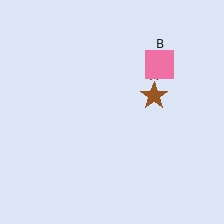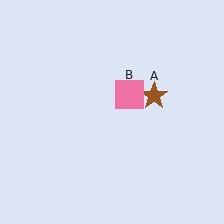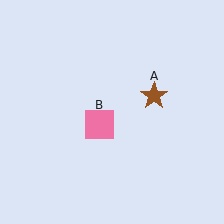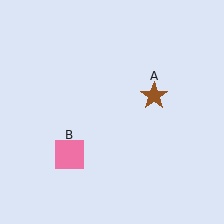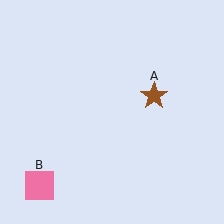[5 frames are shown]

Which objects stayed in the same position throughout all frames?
Brown star (object A) remained stationary.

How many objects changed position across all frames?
1 object changed position: pink square (object B).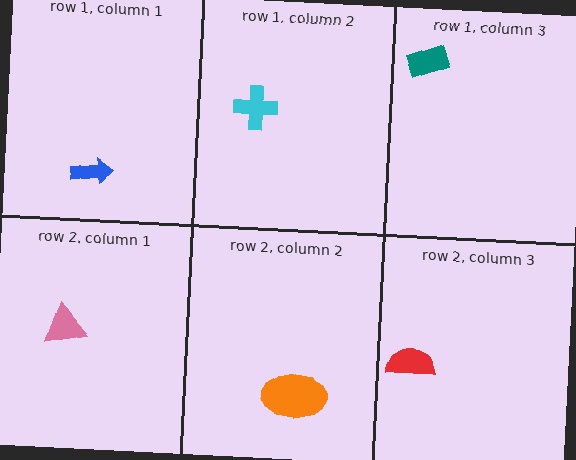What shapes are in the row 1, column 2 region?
The cyan cross.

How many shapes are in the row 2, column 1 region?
1.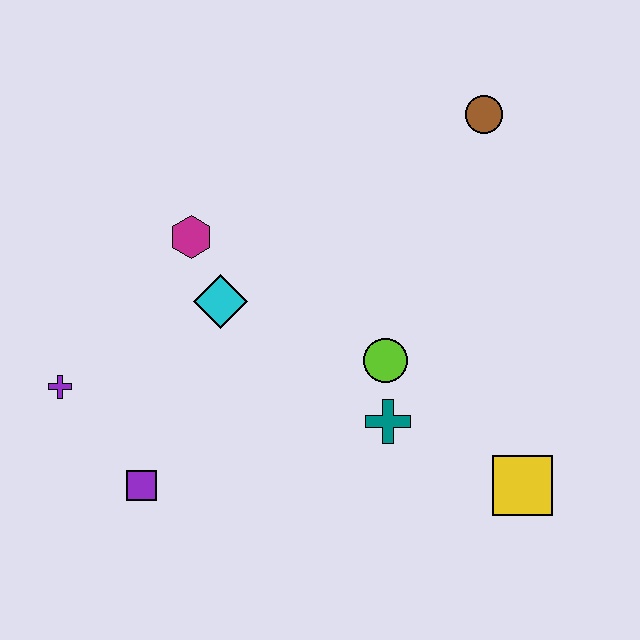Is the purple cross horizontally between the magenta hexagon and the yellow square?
No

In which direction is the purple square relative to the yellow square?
The purple square is to the left of the yellow square.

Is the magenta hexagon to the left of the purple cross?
No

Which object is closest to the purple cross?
The purple square is closest to the purple cross.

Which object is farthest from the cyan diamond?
The yellow square is farthest from the cyan diamond.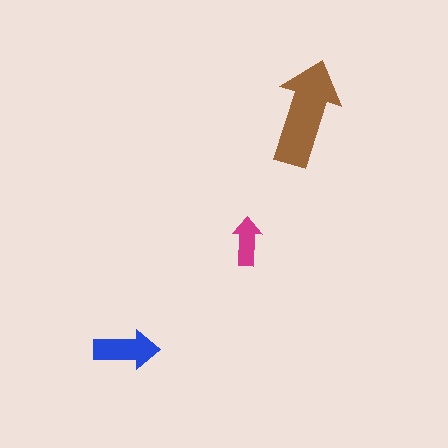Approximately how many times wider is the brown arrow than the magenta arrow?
About 2 times wider.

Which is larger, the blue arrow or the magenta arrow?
The blue one.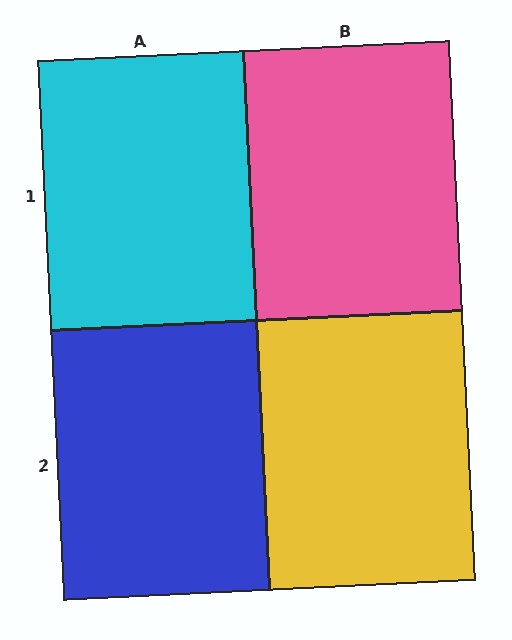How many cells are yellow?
1 cell is yellow.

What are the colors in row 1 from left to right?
Cyan, pink.